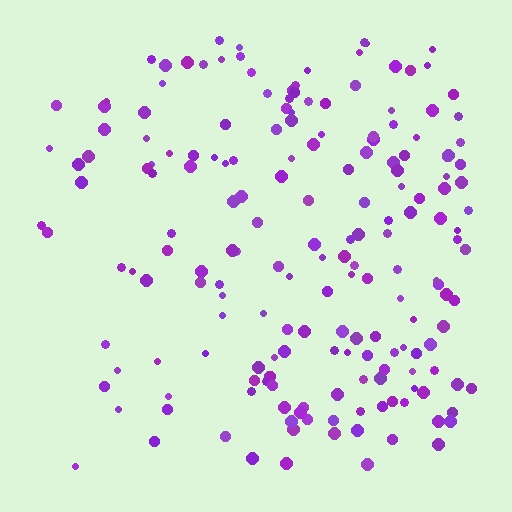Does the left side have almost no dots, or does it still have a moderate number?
Still a moderate number, just noticeably fewer than the right.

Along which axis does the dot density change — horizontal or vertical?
Horizontal.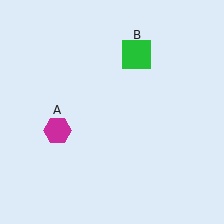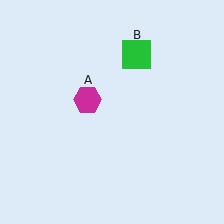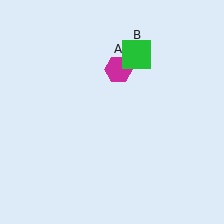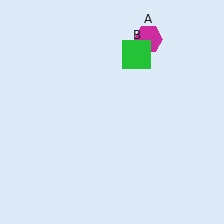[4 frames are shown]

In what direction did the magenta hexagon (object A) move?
The magenta hexagon (object A) moved up and to the right.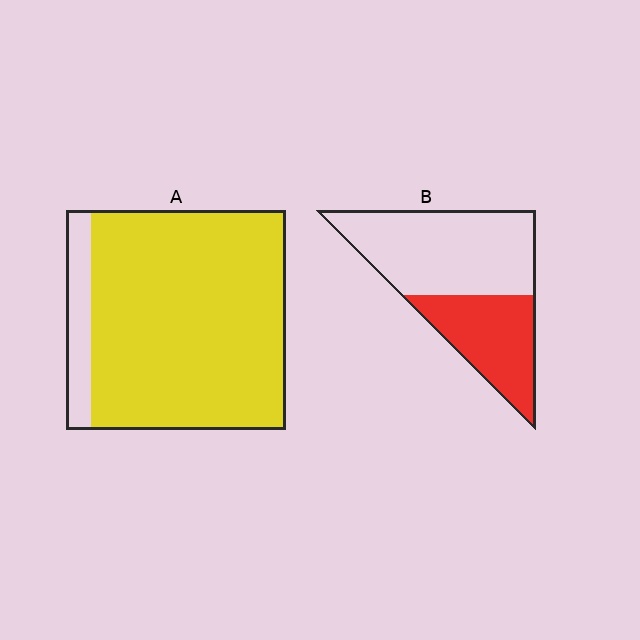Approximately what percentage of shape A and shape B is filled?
A is approximately 90% and B is approximately 40%.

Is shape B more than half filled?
No.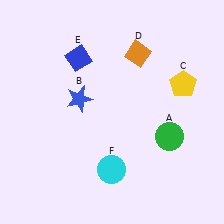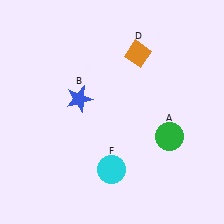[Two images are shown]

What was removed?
The blue diamond (E), the yellow pentagon (C) were removed in Image 2.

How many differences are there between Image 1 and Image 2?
There are 2 differences between the two images.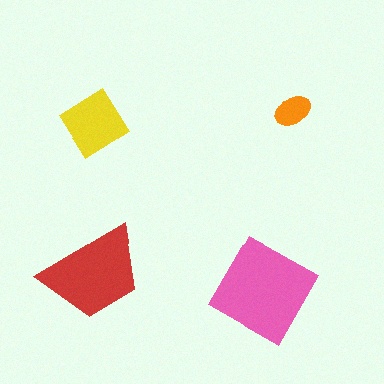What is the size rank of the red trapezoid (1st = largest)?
2nd.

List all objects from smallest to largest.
The orange ellipse, the yellow diamond, the red trapezoid, the pink diamond.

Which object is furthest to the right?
The orange ellipse is rightmost.